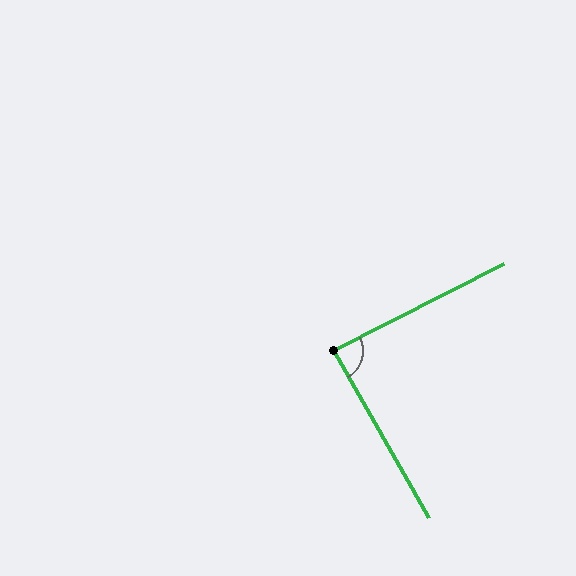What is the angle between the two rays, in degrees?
Approximately 87 degrees.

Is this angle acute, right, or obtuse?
It is approximately a right angle.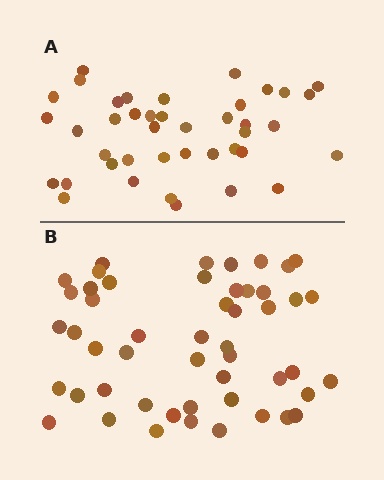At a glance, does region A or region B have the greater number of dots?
Region B (the bottom region) has more dots.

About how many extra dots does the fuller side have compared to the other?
Region B has roughly 8 or so more dots than region A.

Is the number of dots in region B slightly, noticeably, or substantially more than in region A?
Region B has only slightly more — the two regions are fairly close. The ratio is roughly 1.2 to 1.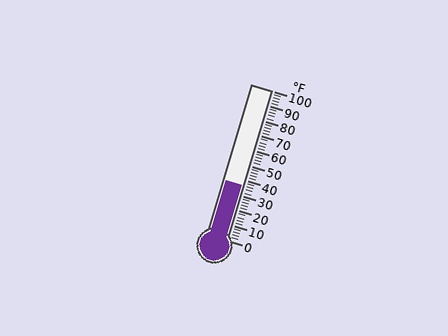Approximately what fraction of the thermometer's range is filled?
The thermometer is filled to approximately 35% of its range.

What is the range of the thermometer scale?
The thermometer scale ranges from 0°F to 100°F.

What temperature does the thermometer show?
The thermometer shows approximately 36°F.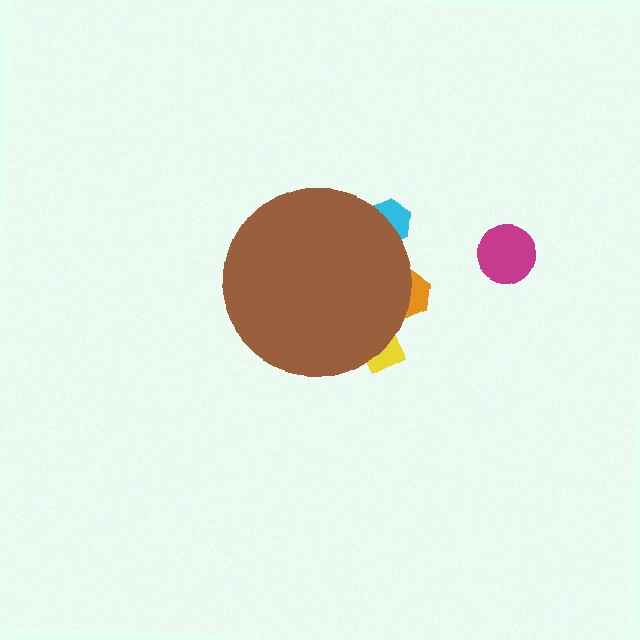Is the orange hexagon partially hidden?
Yes, the orange hexagon is partially hidden behind the brown circle.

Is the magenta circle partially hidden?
No, the magenta circle is fully visible.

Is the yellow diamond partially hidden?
Yes, the yellow diamond is partially hidden behind the brown circle.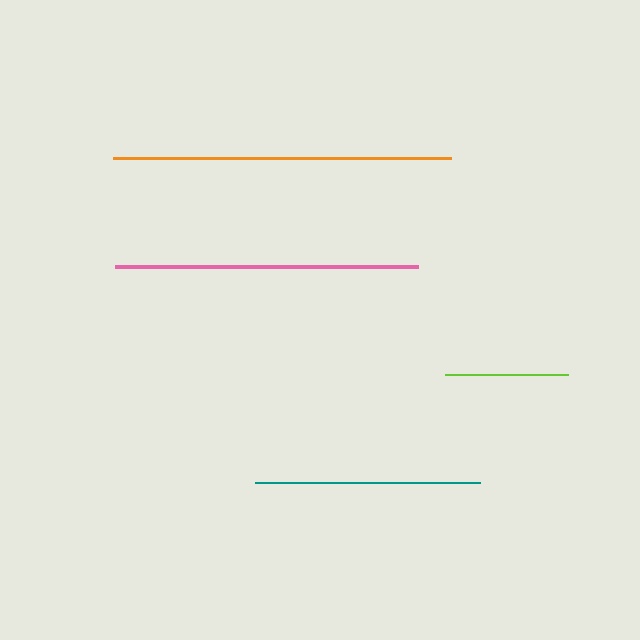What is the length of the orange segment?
The orange segment is approximately 338 pixels long.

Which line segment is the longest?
The orange line is the longest at approximately 338 pixels.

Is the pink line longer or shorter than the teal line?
The pink line is longer than the teal line.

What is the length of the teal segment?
The teal segment is approximately 225 pixels long.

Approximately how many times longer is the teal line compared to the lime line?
The teal line is approximately 1.8 times the length of the lime line.